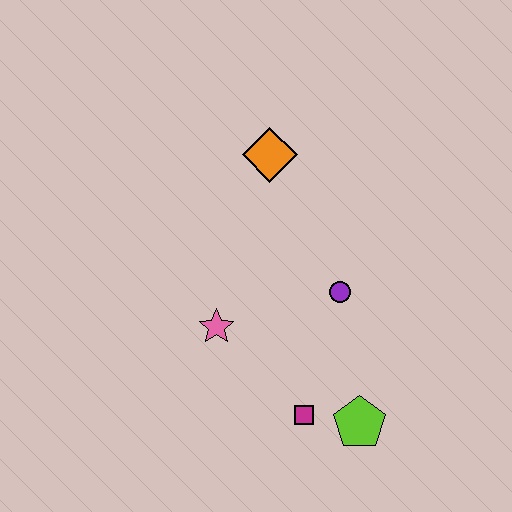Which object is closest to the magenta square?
The lime pentagon is closest to the magenta square.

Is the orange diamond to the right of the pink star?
Yes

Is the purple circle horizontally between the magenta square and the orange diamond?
No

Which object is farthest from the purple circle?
The orange diamond is farthest from the purple circle.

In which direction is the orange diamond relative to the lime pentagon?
The orange diamond is above the lime pentagon.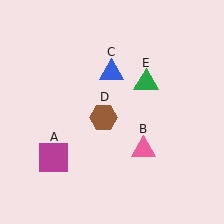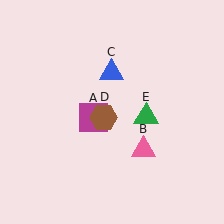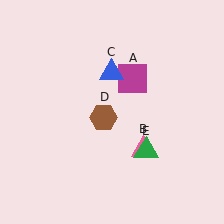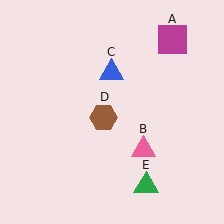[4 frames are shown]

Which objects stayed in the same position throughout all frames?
Pink triangle (object B) and blue triangle (object C) and brown hexagon (object D) remained stationary.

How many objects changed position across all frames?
2 objects changed position: magenta square (object A), green triangle (object E).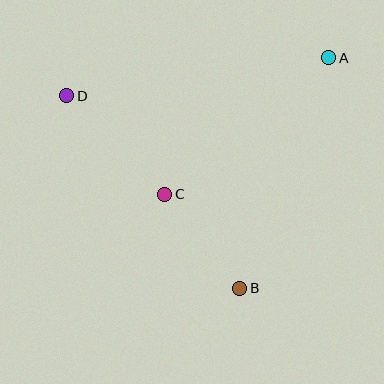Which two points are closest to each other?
Points B and C are closest to each other.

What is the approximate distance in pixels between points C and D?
The distance between C and D is approximately 139 pixels.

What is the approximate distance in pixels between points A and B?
The distance between A and B is approximately 247 pixels.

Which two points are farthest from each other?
Points A and D are farthest from each other.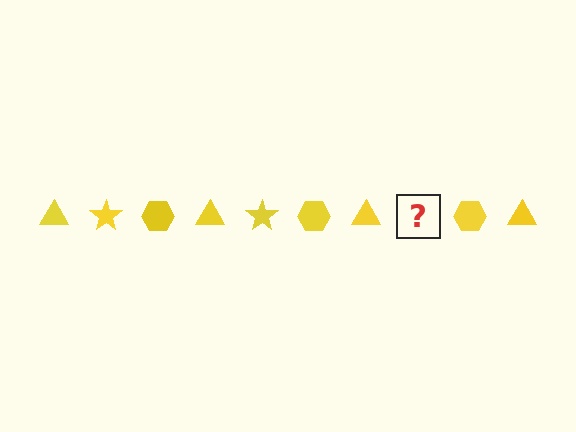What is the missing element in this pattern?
The missing element is a yellow star.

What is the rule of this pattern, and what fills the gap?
The rule is that the pattern cycles through triangle, star, hexagon shapes in yellow. The gap should be filled with a yellow star.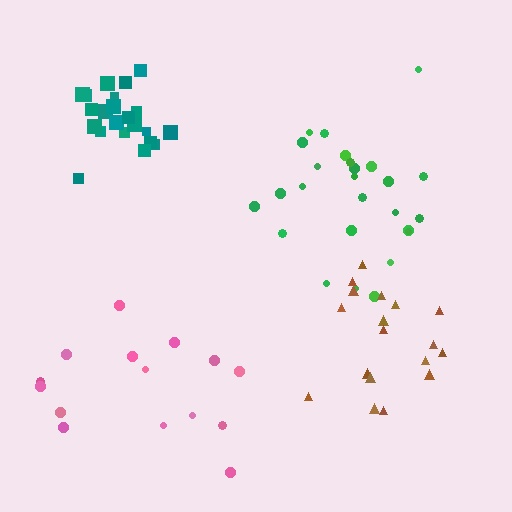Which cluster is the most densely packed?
Teal.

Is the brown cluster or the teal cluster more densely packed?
Teal.